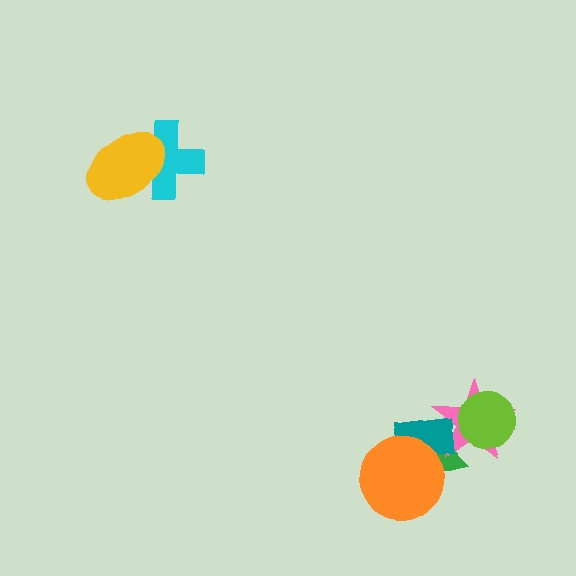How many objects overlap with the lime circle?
1 object overlaps with the lime circle.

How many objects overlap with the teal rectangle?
3 objects overlap with the teal rectangle.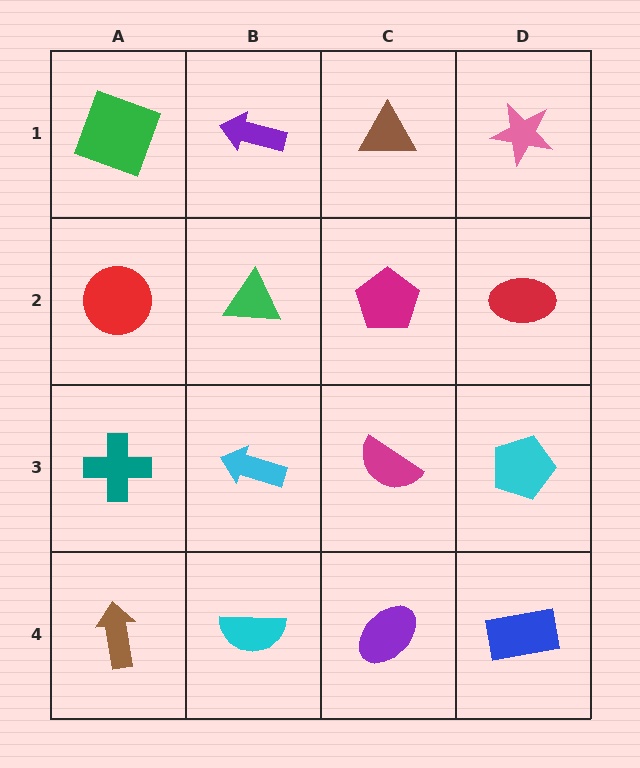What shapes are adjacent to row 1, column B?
A green triangle (row 2, column B), a green square (row 1, column A), a brown triangle (row 1, column C).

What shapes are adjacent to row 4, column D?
A cyan pentagon (row 3, column D), a purple ellipse (row 4, column C).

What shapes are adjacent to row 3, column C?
A magenta pentagon (row 2, column C), a purple ellipse (row 4, column C), a cyan arrow (row 3, column B), a cyan pentagon (row 3, column D).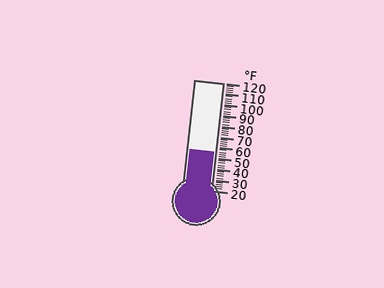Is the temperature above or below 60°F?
The temperature is below 60°F.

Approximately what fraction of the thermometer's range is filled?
The thermometer is filled to approximately 35% of its range.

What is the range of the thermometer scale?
The thermometer scale ranges from 20°F to 120°F.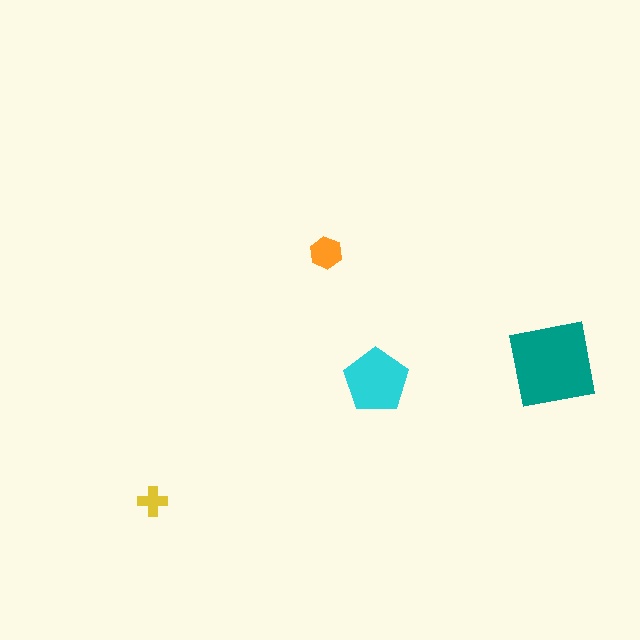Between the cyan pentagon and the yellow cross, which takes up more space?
The cyan pentagon.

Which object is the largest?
The teal square.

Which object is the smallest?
The yellow cross.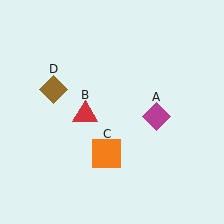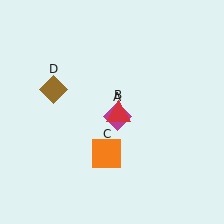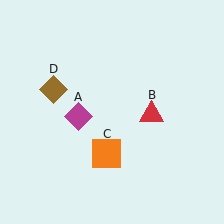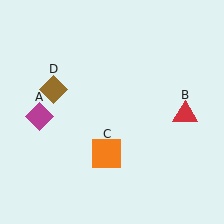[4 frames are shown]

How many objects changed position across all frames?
2 objects changed position: magenta diamond (object A), red triangle (object B).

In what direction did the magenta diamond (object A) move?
The magenta diamond (object A) moved left.